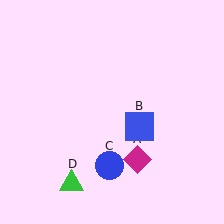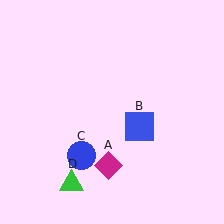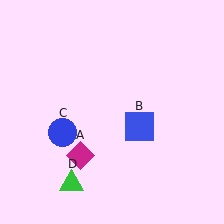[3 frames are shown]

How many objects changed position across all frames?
2 objects changed position: magenta diamond (object A), blue circle (object C).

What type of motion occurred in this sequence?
The magenta diamond (object A), blue circle (object C) rotated clockwise around the center of the scene.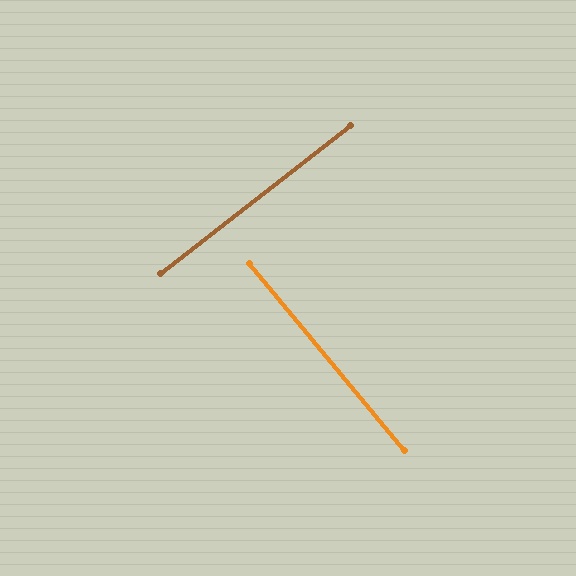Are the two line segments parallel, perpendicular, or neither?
Perpendicular — they meet at approximately 88°.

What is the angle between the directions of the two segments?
Approximately 88 degrees.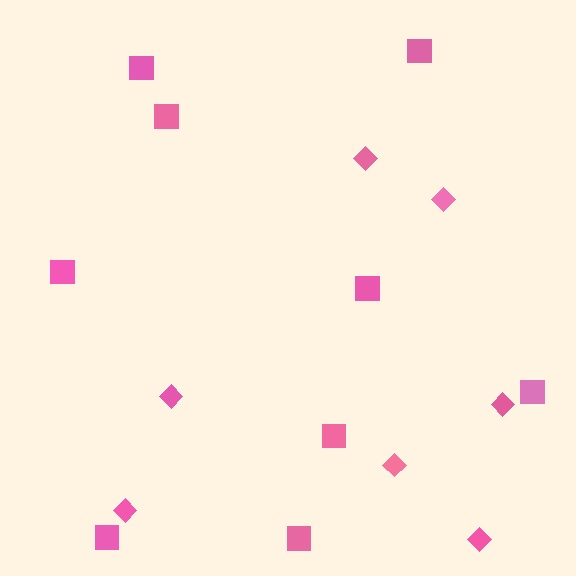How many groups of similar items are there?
There are 2 groups: one group of squares (9) and one group of diamonds (7).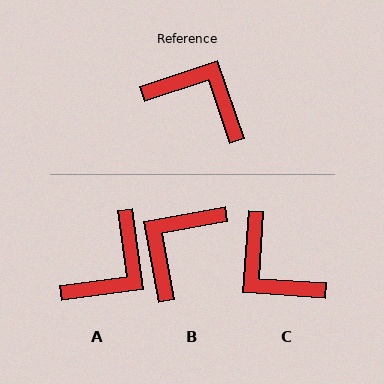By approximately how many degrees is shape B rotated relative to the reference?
Approximately 82 degrees counter-clockwise.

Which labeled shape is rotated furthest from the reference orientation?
C, about 158 degrees away.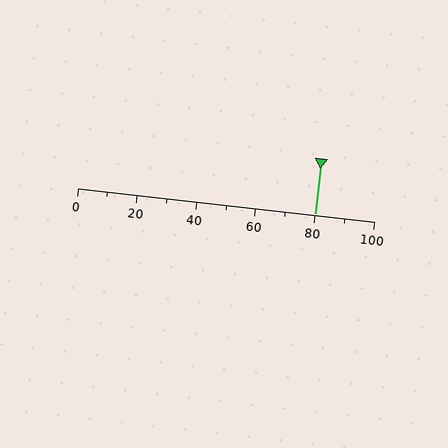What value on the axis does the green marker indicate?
The marker indicates approximately 80.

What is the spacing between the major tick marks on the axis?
The major ticks are spaced 20 apart.